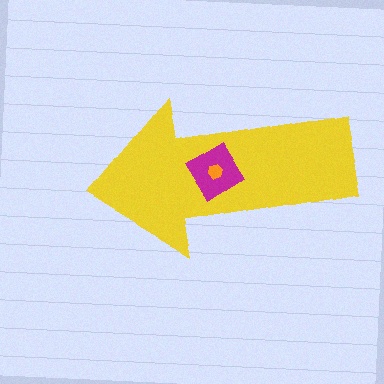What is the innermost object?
The orange hexagon.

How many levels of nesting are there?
3.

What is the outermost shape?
The yellow arrow.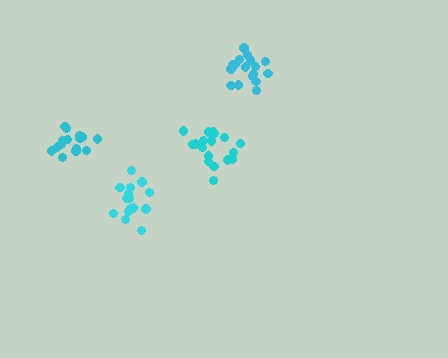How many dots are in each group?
Group 1: 15 dots, Group 2: 19 dots, Group 3: 15 dots, Group 4: 19 dots (68 total).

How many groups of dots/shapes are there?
There are 4 groups.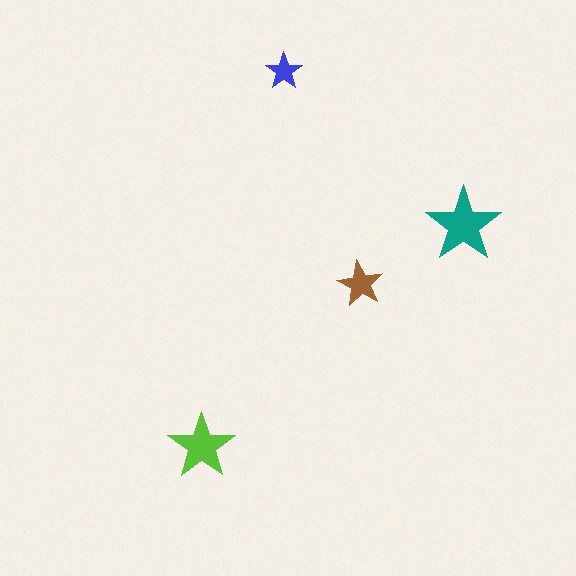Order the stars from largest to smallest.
the teal one, the lime one, the brown one, the blue one.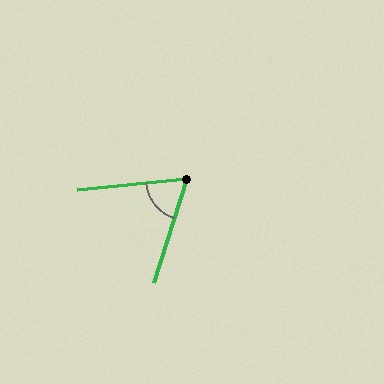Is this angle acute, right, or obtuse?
It is acute.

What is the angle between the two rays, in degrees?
Approximately 66 degrees.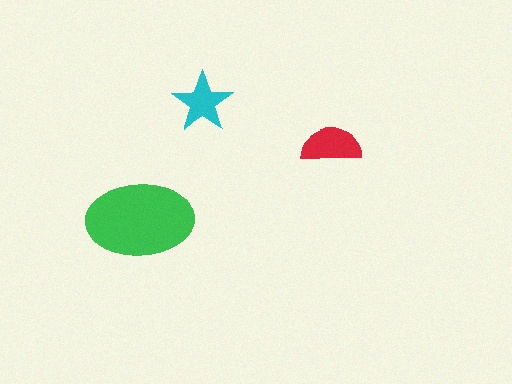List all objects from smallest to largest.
The cyan star, the red semicircle, the green ellipse.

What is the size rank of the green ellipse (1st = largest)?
1st.